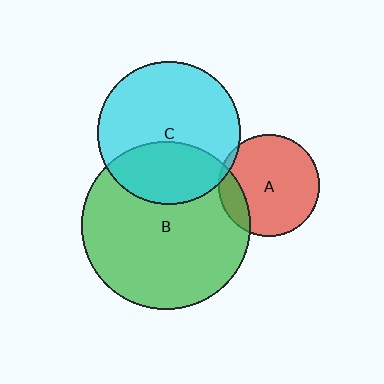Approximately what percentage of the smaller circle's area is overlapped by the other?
Approximately 5%.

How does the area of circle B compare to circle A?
Approximately 2.8 times.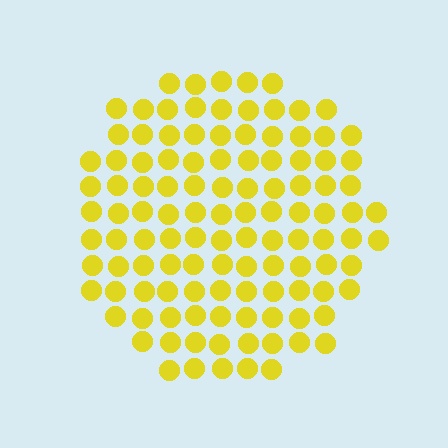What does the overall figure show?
The overall figure shows a circle.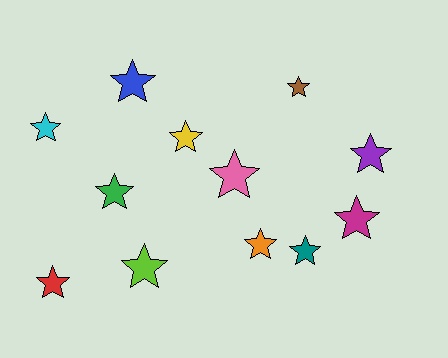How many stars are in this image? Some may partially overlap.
There are 12 stars.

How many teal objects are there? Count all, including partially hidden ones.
There is 1 teal object.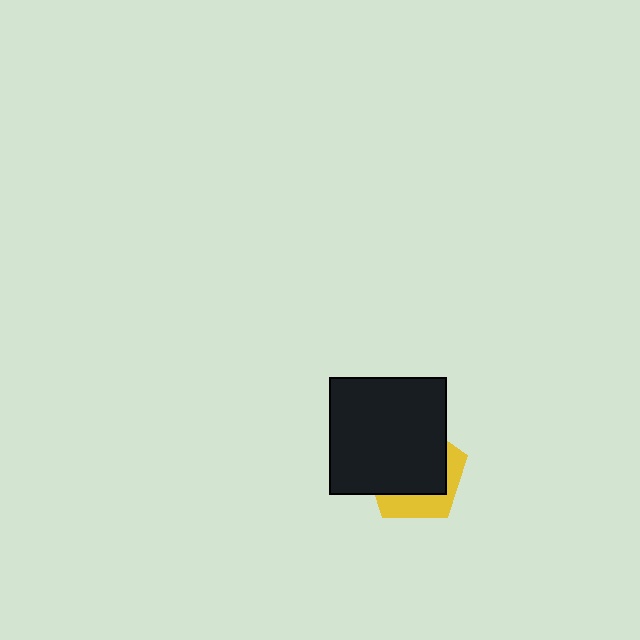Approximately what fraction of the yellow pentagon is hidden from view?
Roughly 68% of the yellow pentagon is hidden behind the black square.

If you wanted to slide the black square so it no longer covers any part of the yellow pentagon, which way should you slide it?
Slide it toward the upper-left — that is the most direct way to separate the two shapes.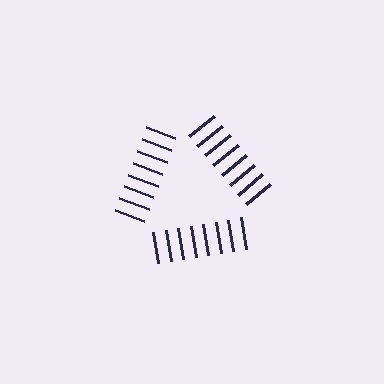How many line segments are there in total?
24 — 8 along each of the 3 edges.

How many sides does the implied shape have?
3 sides — the line-ends trace a triangle.